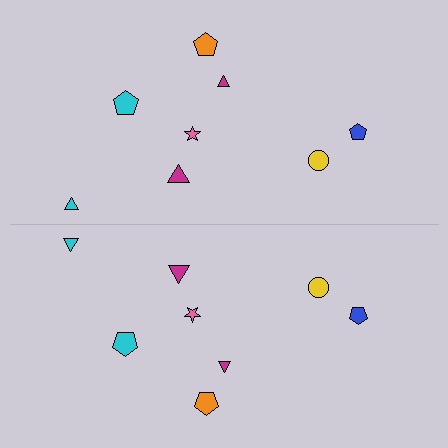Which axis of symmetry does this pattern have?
The pattern has a horizontal axis of symmetry running through the center of the image.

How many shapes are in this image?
There are 16 shapes in this image.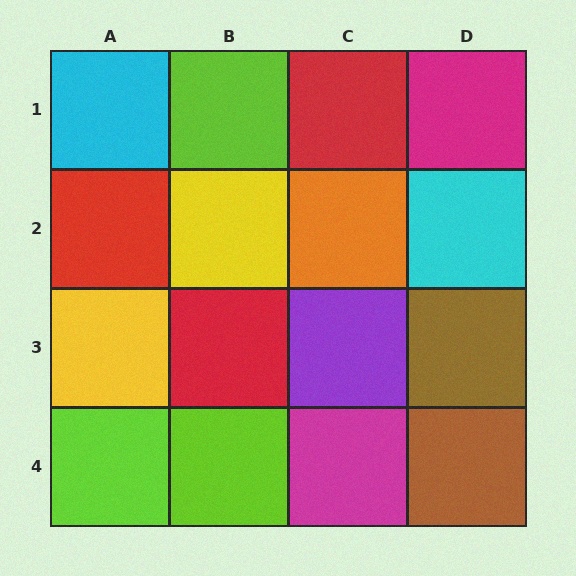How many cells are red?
3 cells are red.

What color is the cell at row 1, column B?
Lime.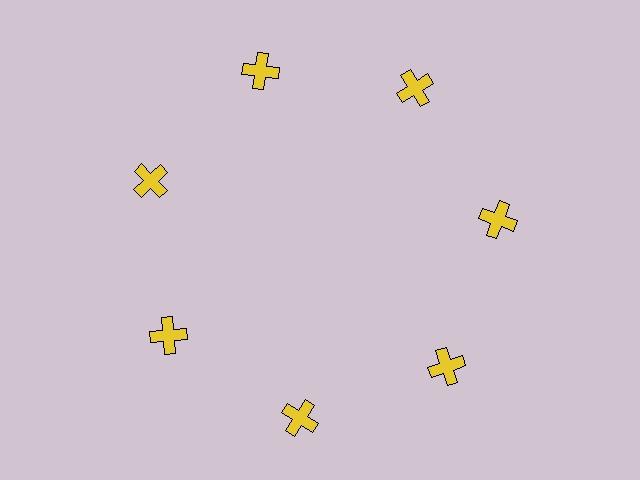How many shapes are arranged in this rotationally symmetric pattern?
There are 7 shapes, arranged in 7 groups of 1.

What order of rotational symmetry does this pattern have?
This pattern has 7-fold rotational symmetry.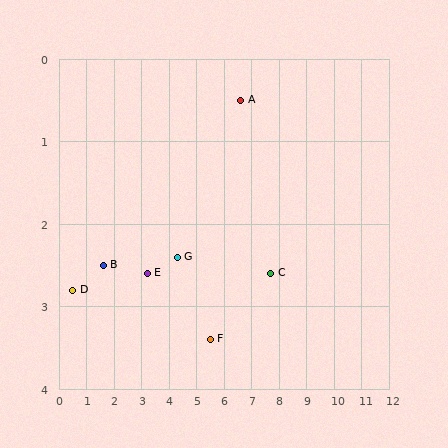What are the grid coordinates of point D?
Point D is at approximately (0.5, 2.8).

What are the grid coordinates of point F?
Point F is at approximately (5.5, 3.4).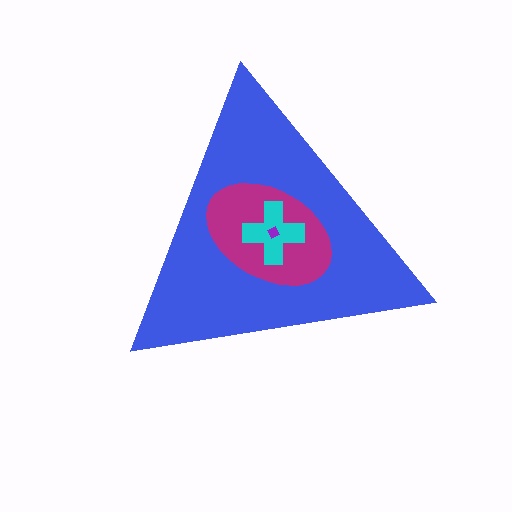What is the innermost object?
The purple diamond.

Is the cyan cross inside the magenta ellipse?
Yes.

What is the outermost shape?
The blue triangle.